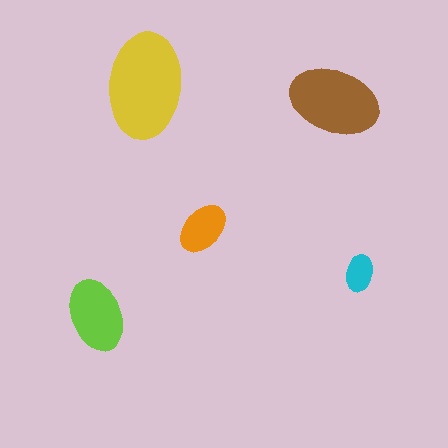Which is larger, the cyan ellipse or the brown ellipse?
The brown one.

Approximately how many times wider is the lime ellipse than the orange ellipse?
About 1.5 times wider.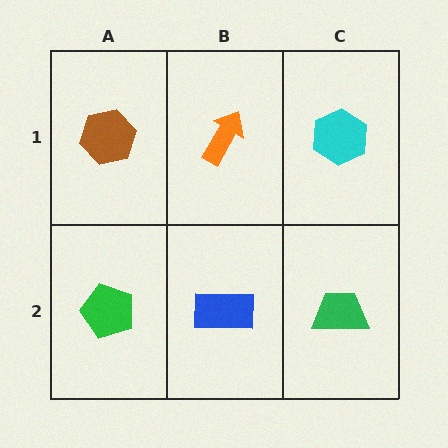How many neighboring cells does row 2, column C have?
2.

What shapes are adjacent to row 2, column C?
A cyan hexagon (row 1, column C), a blue rectangle (row 2, column B).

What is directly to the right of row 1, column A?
An orange arrow.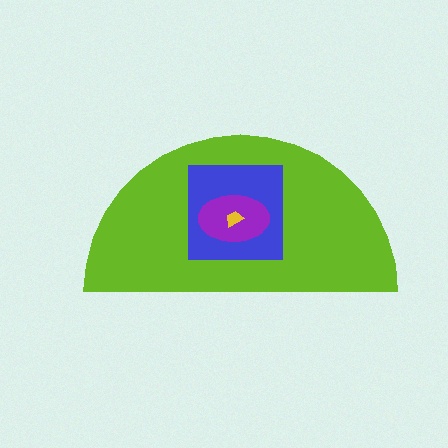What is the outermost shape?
The lime semicircle.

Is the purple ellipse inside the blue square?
Yes.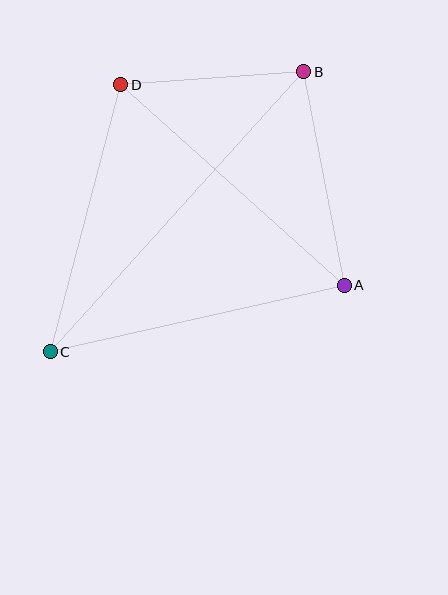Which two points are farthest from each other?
Points B and C are farthest from each other.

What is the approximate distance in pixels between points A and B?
The distance between A and B is approximately 217 pixels.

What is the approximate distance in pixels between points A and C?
The distance between A and C is approximately 301 pixels.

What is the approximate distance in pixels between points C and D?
The distance between C and D is approximately 276 pixels.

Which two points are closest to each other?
Points B and D are closest to each other.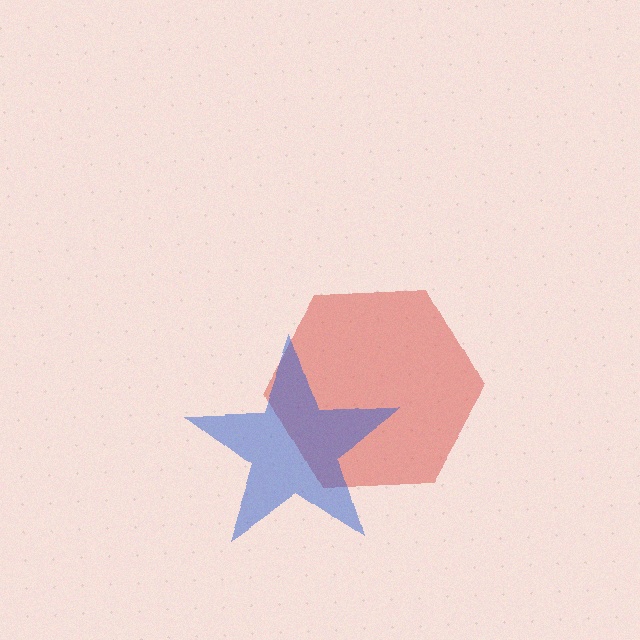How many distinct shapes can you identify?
There are 2 distinct shapes: a red hexagon, a blue star.